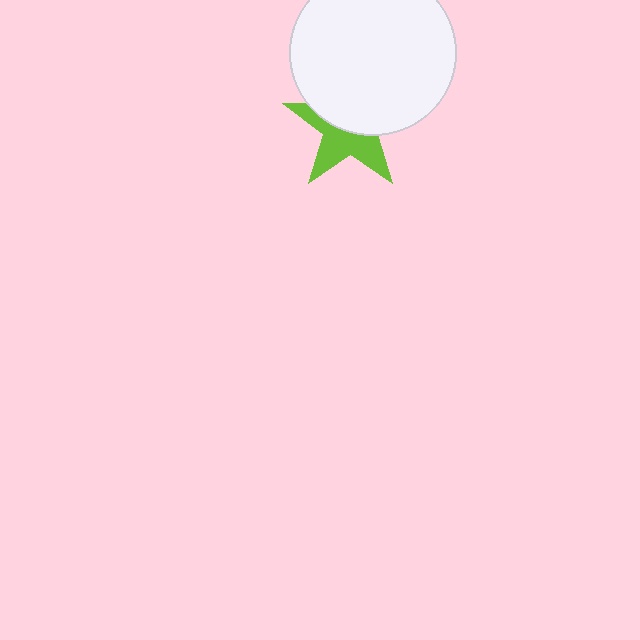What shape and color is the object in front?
The object in front is a white circle.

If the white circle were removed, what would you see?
You would see the complete lime star.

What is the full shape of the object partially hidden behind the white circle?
The partially hidden object is a lime star.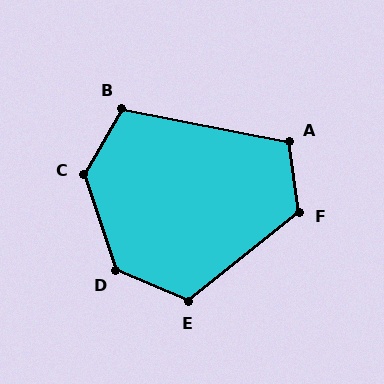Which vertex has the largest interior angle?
C, at approximately 132 degrees.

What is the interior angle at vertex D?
Approximately 131 degrees (obtuse).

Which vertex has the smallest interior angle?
B, at approximately 108 degrees.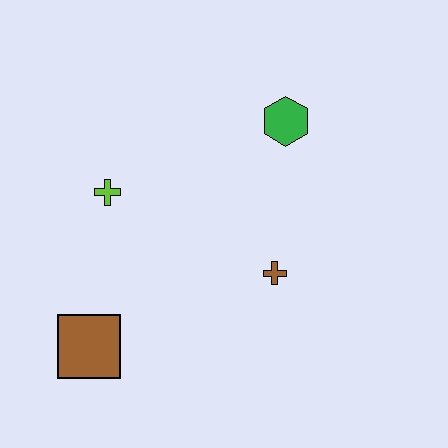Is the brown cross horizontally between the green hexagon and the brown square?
Yes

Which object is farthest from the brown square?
The green hexagon is farthest from the brown square.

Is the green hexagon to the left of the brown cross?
No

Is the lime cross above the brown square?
Yes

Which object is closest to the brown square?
The lime cross is closest to the brown square.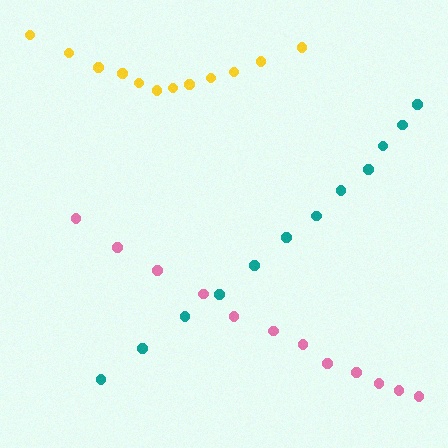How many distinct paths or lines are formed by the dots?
There are 3 distinct paths.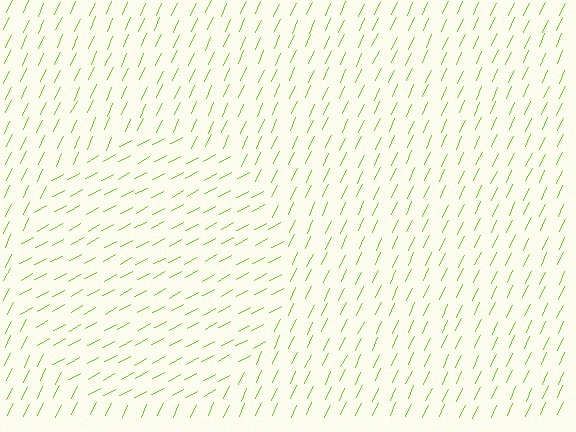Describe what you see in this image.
The image is filled with small lime line segments. A circle region in the image has lines oriented differently from the surrounding lines, creating a visible texture boundary.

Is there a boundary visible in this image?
Yes, there is a texture boundary formed by a change in line orientation.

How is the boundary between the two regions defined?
The boundary is defined purely by a change in line orientation (approximately 37 degrees difference). All lines are the same color and thickness.